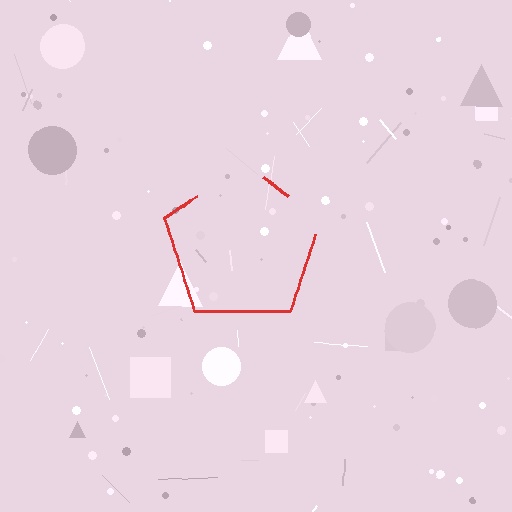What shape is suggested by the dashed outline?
The dashed outline suggests a pentagon.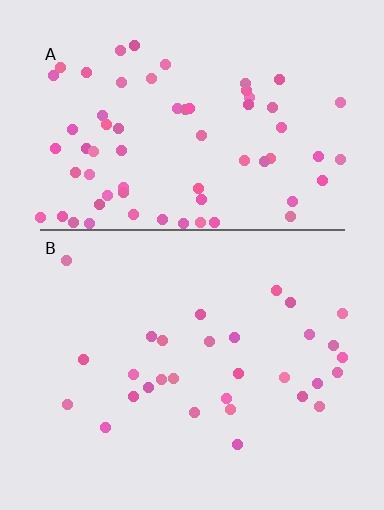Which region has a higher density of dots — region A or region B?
A (the top).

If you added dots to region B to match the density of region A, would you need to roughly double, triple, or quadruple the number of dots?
Approximately double.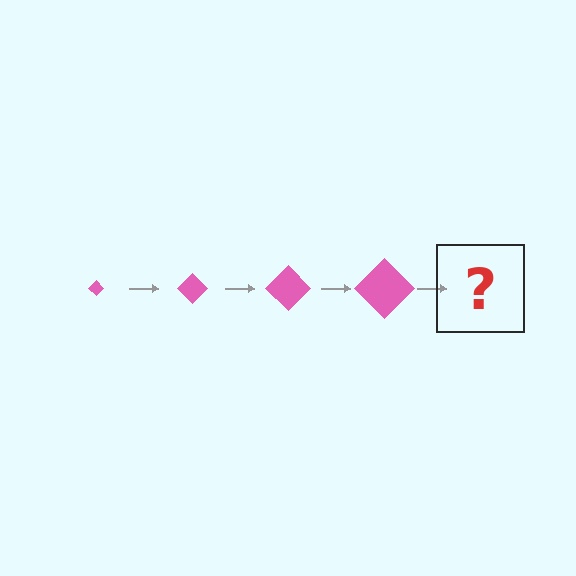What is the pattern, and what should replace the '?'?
The pattern is that the diamond gets progressively larger each step. The '?' should be a pink diamond, larger than the previous one.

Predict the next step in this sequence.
The next step is a pink diamond, larger than the previous one.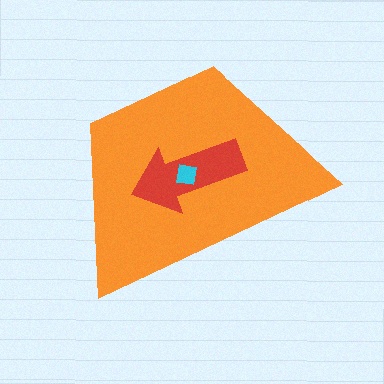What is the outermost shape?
The orange trapezoid.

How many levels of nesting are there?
3.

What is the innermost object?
The cyan square.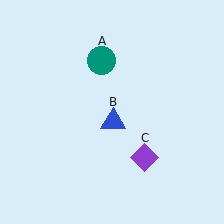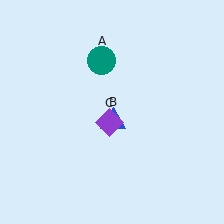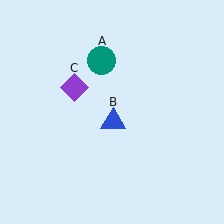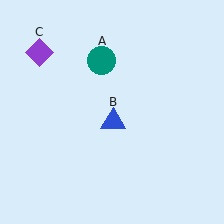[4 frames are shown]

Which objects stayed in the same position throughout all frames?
Teal circle (object A) and blue triangle (object B) remained stationary.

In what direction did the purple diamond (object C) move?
The purple diamond (object C) moved up and to the left.